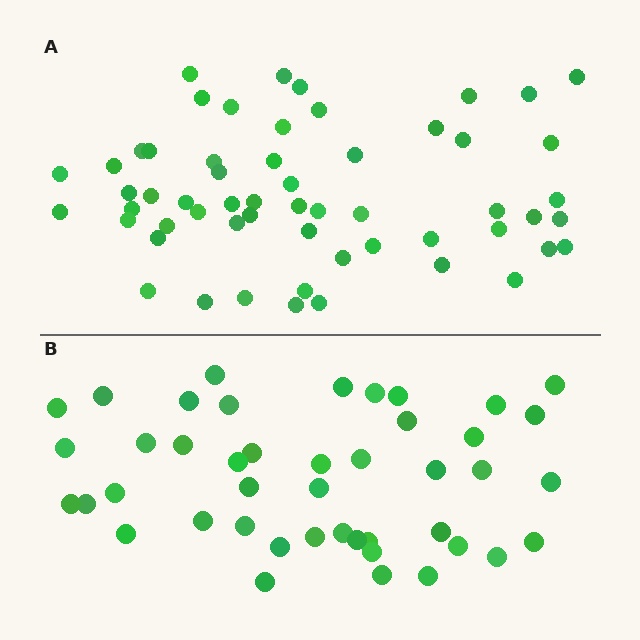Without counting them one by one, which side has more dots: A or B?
Region A (the top region) has more dots.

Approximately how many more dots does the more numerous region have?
Region A has approximately 15 more dots than region B.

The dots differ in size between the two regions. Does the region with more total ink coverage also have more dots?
No. Region B has more total ink coverage because its dots are larger, but region A actually contains more individual dots. Total area can be misleading — the number of items is what matters here.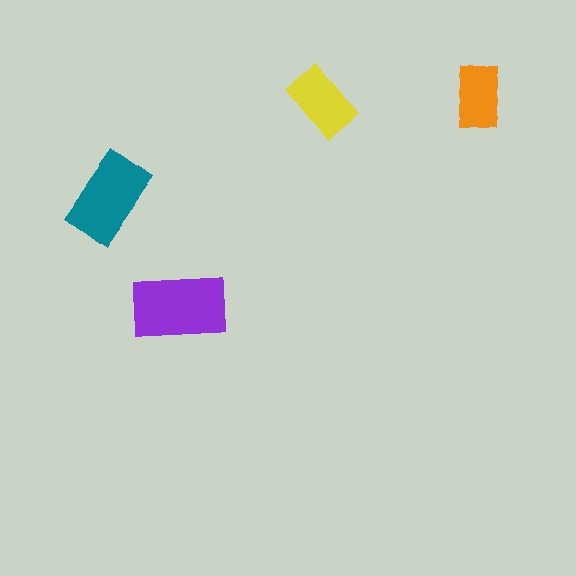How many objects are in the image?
There are 4 objects in the image.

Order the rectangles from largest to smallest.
the purple one, the teal one, the yellow one, the orange one.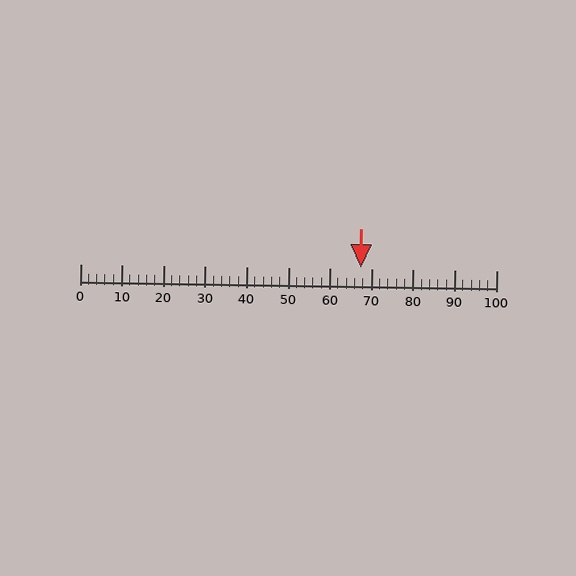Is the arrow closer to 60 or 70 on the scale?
The arrow is closer to 70.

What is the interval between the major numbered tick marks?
The major tick marks are spaced 10 units apart.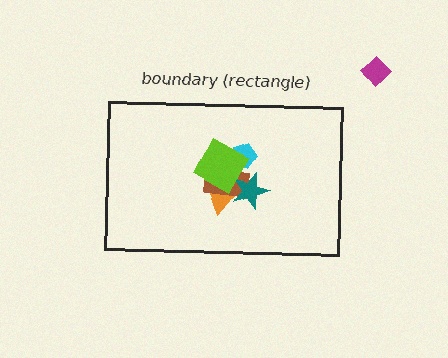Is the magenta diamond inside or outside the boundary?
Outside.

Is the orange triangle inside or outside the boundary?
Inside.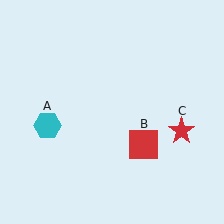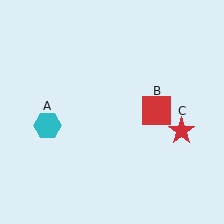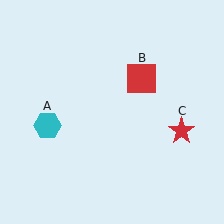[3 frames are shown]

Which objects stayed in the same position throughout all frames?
Cyan hexagon (object A) and red star (object C) remained stationary.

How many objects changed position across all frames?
1 object changed position: red square (object B).